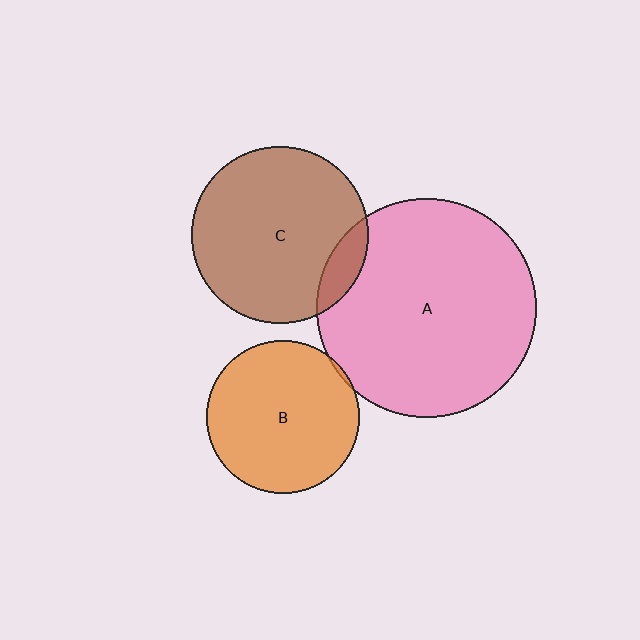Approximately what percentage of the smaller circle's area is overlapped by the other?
Approximately 10%.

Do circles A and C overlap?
Yes.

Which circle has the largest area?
Circle A (pink).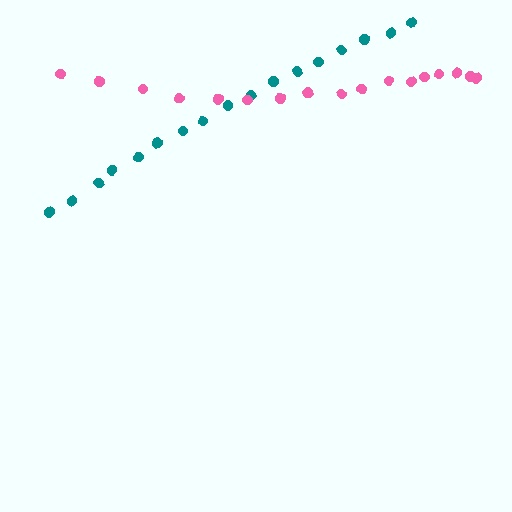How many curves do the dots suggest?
There are 2 distinct paths.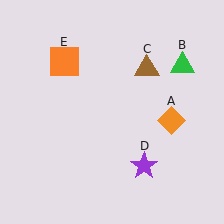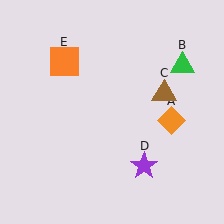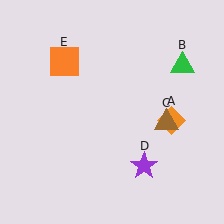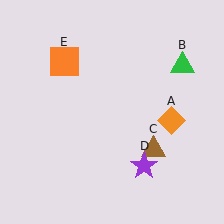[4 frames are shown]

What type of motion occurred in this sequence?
The brown triangle (object C) rotated clockwise around the center of the scene.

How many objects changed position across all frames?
1 object changed position: brown triangle (object C).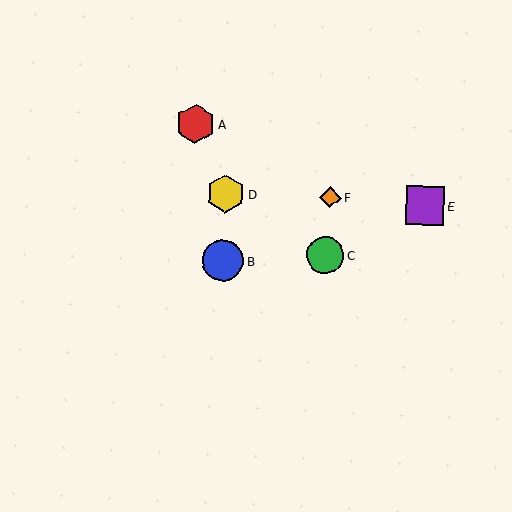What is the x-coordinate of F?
Object F is at x≈330.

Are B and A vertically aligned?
No, B is at x≈223 and A is at x≈195.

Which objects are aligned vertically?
Objects B, D are aligned vertically.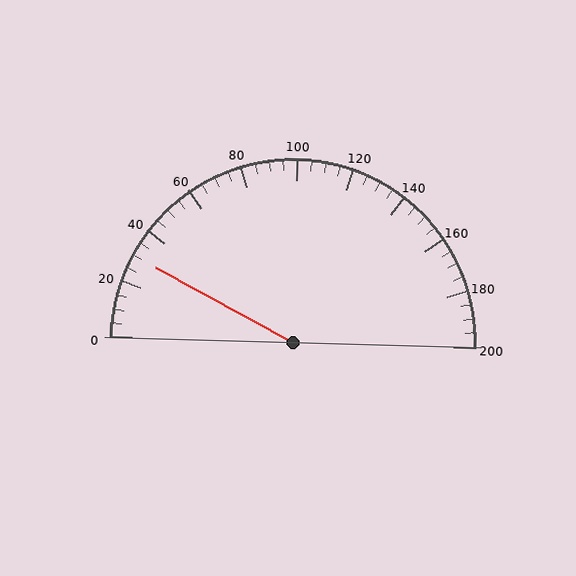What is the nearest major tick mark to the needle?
The nearest major tick mark is 40.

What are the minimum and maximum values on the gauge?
The gauge ranges from 0 to 200.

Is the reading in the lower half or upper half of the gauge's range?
The reading is in the lower half of the range (0 to 200).